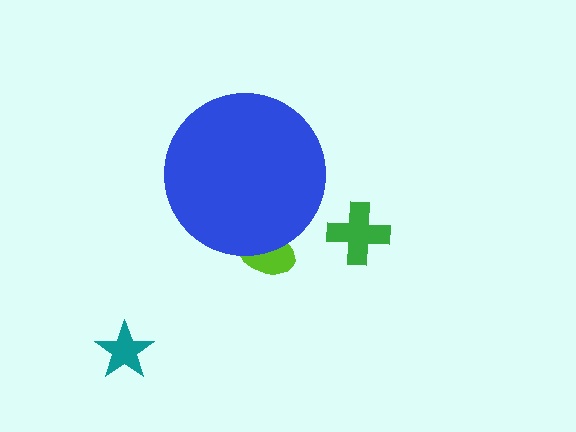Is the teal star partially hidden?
No, the teal star is fully visible.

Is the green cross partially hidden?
No, the green cross is fully visible.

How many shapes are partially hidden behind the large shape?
1 shape is partially hidden.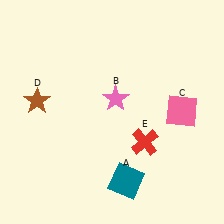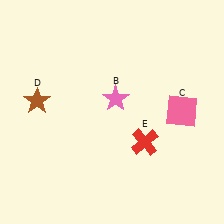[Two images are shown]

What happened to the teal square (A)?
The teal square (A) was removed in Image 2. It was in the bottom-right area of Image 1.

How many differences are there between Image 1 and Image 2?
There is 1 difference between the two images.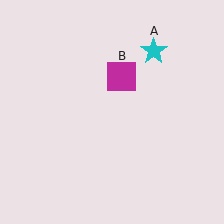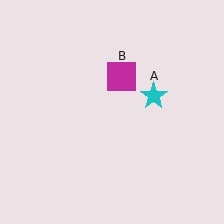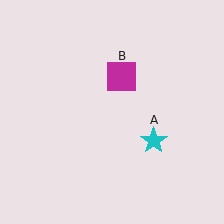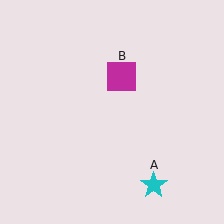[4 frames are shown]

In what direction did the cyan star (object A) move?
The cyan star (object A) moved down.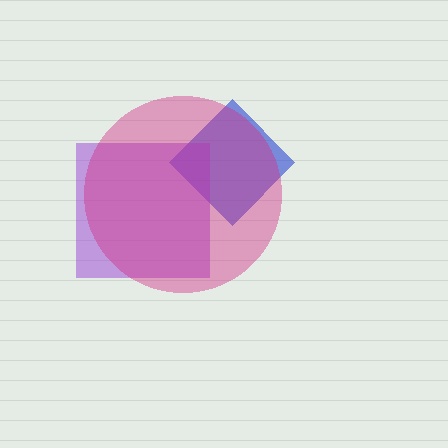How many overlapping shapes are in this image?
There are 3 overlapping shapes in the image.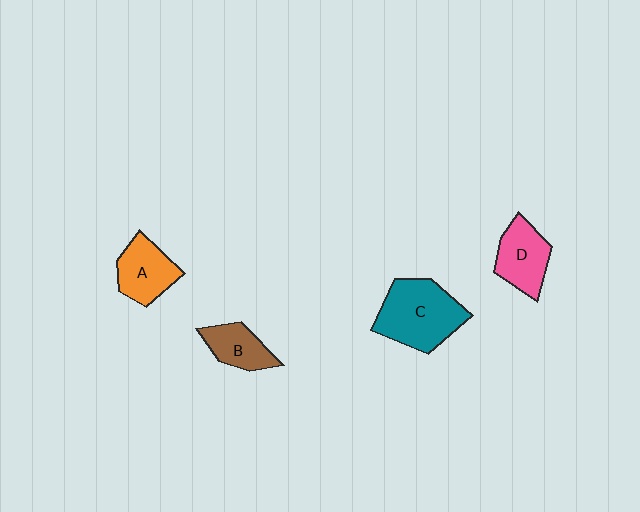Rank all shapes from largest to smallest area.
From largest to smallest: C (teal), D (pink), A (orange), B (brown).